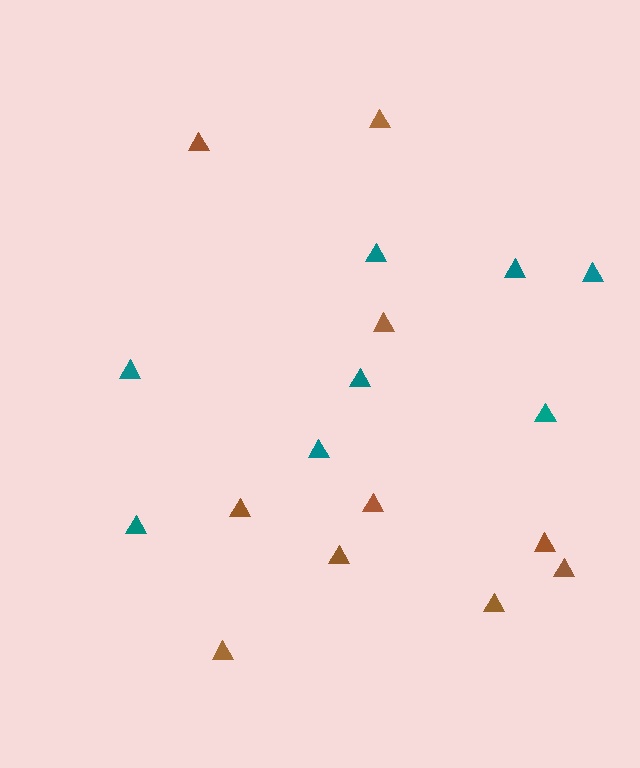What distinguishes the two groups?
There are 2 groups: one group of teal triangles (8) and one group of brown triangles (10).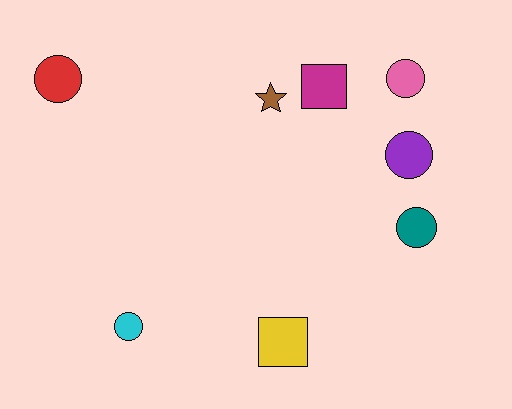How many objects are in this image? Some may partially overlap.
There are 8 objects.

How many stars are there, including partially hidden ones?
There is 1 star.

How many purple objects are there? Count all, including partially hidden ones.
There is 1 purple object.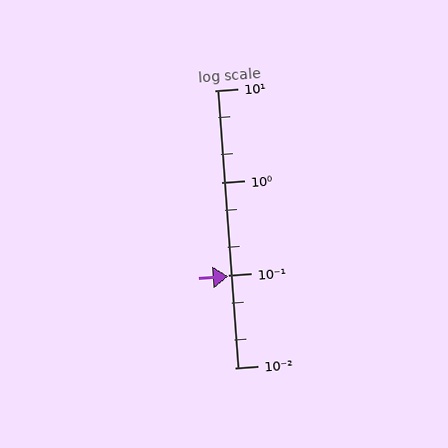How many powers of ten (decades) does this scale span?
The scale spans 3 decades, from 0.01 to 10.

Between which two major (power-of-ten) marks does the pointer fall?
The pointer is between 0.01 and 0.1.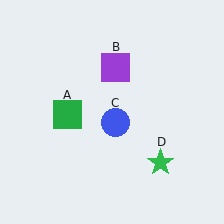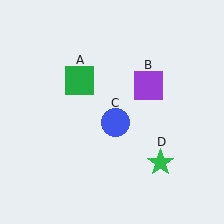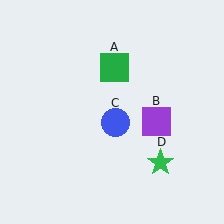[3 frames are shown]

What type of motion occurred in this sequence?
The green square (object A), purple square (object B) rotated clockwise around the center of the scene.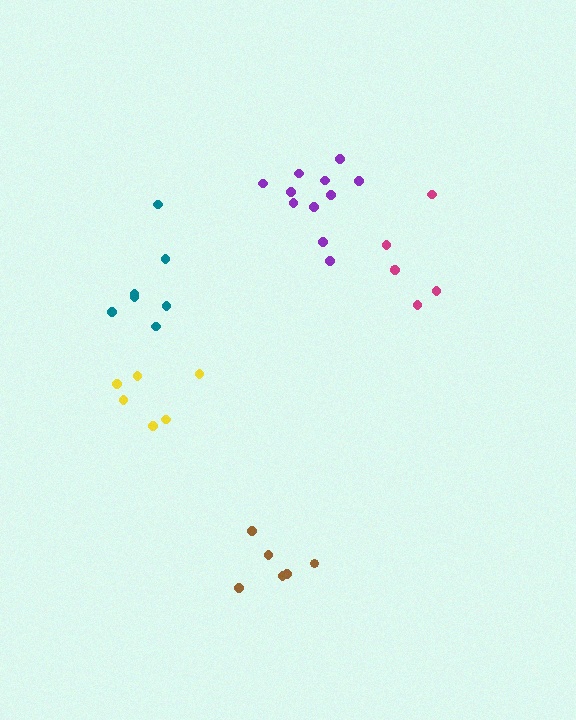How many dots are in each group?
Group 1: 6 dots, Group 2: 11 dots, Group 3: 7 dots, Group 4: 6 dots, Group 5: 6 dots (36 total).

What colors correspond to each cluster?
The clusters are colored: magenta, purple, teal, brown, yellow.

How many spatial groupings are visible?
There are 5 spatial groupings.